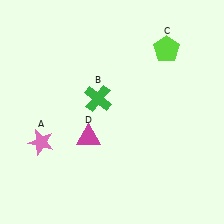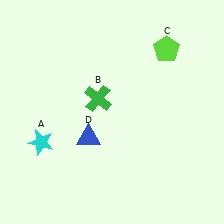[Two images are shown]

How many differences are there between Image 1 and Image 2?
There are 2 differences between the two images.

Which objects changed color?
A changed from pink to cyan. D changed from magenta to blue.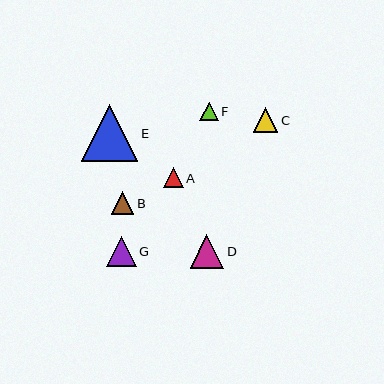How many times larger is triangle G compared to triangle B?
Triangle G is approximately 1.4 times the size of triangle B.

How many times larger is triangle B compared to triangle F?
Triangle B is approximately 1.2 times the size of triangle F.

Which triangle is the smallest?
Triangle F is the smallest with a size of approximately 18 pixels.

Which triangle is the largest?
Triangle E is the largest with a size of approximately 57 pixels.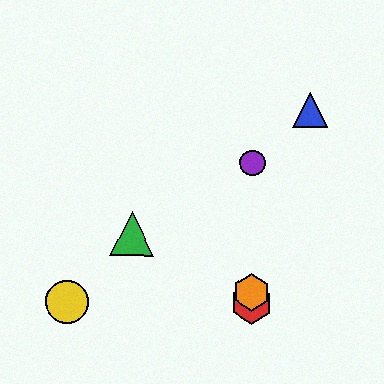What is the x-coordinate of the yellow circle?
The yellow circle is at x≈67.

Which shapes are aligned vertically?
The red hexagon, the purple circle, the orange hexagon are aligned vertically.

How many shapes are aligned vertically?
3 shapes (the red hexagon, the purple circle, the orange hexagon) are aligned vertically.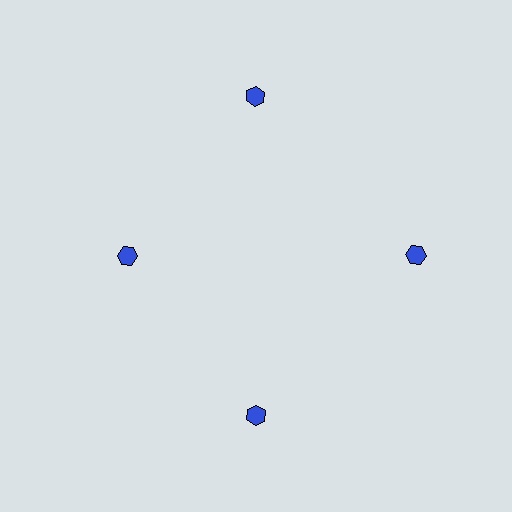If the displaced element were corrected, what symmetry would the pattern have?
It would have 4-fold rotational symmetry — the pattern would map onto itself every 90 degrees.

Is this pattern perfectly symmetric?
No. The 4 blue hexagons are arranged in a ring, but one element near the 9 o'clock position is pulled inward toward the center, breaking the 4-fold rotational symmetry.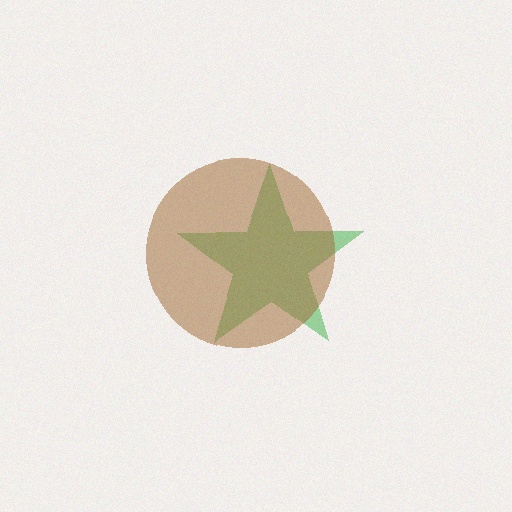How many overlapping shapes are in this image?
There are 2 overlapping shapes in the image.